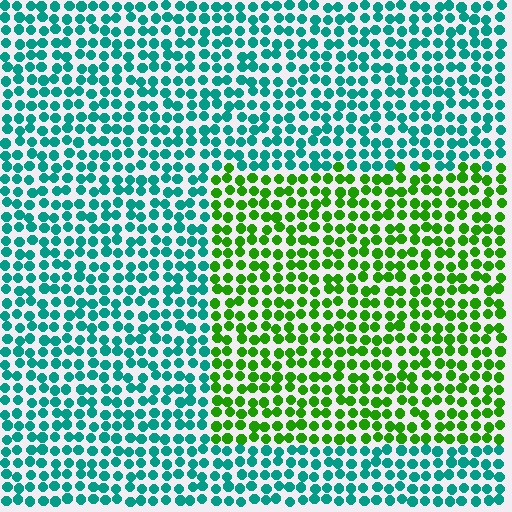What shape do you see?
I see a rectangle.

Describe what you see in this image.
The image is filled with small teal elements in a uniform arrangement. A rectangle-shaped region is visible where the elements are tinted to a slightly different hue, forming a subtle color boundary.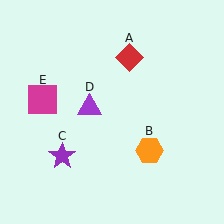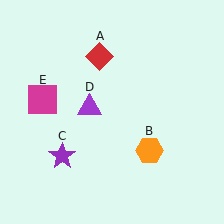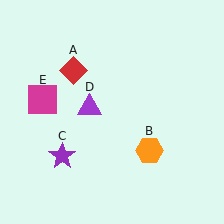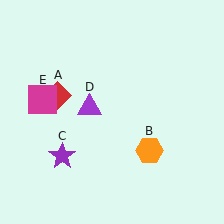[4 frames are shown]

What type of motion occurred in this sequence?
The red diamond (object A) rotated counterclockwise around the center of the scene.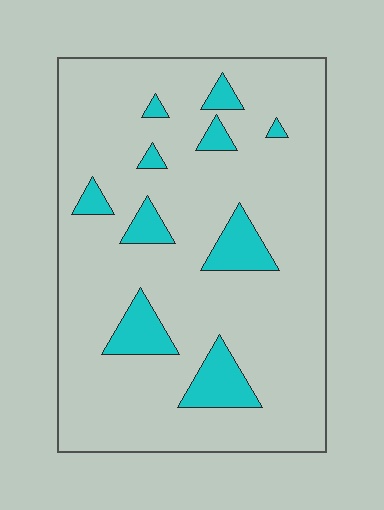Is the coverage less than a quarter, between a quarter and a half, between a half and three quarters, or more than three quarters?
Less than a quarter.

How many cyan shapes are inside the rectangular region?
10.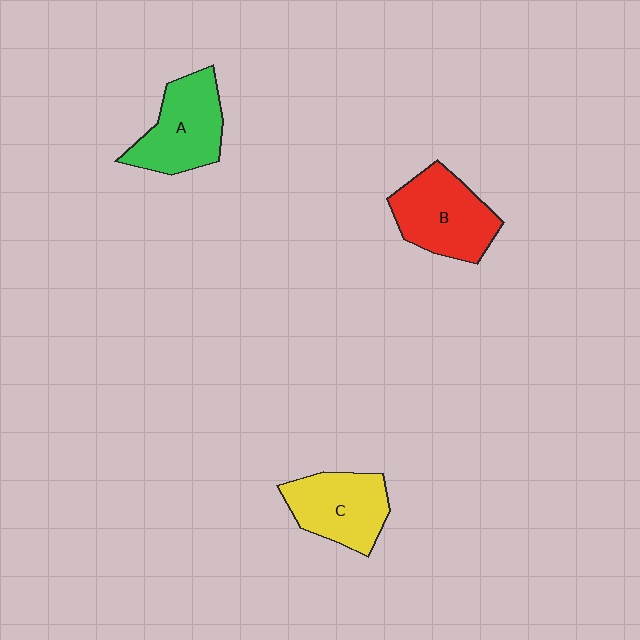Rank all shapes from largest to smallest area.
From largest to smallest: B (red), A (green), C (yellow).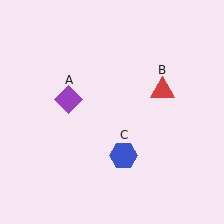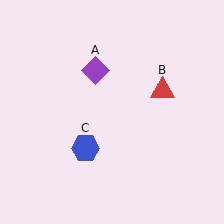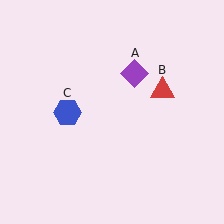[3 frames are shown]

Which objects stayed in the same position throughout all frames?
Red triangle (object B) remained stationary.